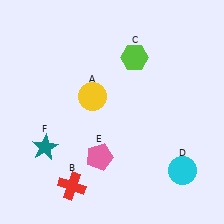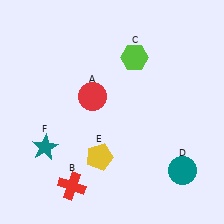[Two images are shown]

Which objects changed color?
A changed from yellow to red. D changed from cyan to teal. E changed from pink to yellow.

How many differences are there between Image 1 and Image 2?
There are 3 differences between the two images.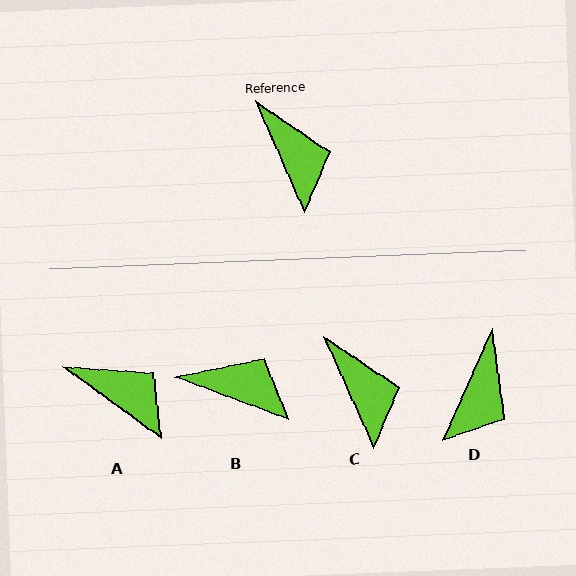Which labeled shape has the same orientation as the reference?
C.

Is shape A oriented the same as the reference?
No, it is off by about 30 degrees.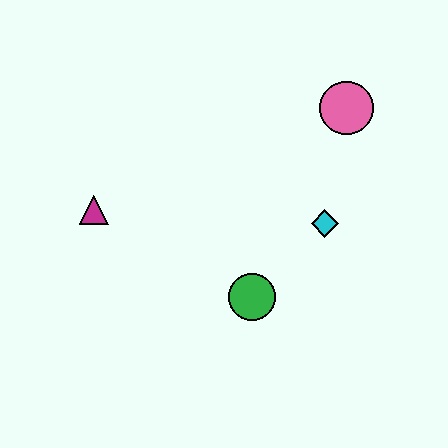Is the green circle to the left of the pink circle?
Yes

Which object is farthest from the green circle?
The pink circle is farthest from the green circle.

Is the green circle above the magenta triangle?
No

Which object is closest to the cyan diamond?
The green circle is closest to the cyan diamond.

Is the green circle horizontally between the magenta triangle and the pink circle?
Yes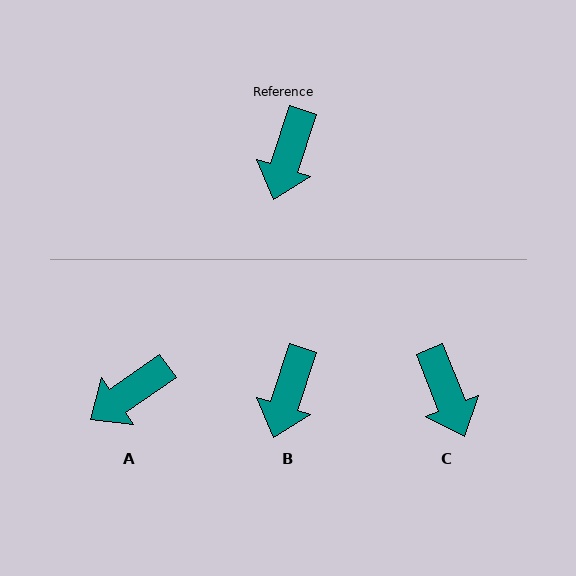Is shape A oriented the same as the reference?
No, it is off by about 37 degrees.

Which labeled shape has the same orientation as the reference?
B.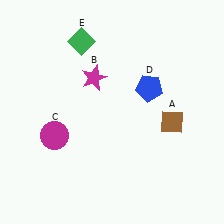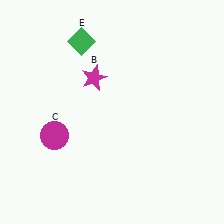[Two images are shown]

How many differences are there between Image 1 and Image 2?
There are 2 differences between the two images.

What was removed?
The blue pentagon (D), the brown diamond (A) were removed in Image 2.